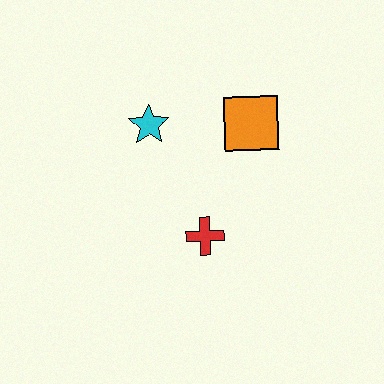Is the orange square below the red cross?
No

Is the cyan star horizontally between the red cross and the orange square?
No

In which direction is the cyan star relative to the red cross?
The cyan star is above the red cross.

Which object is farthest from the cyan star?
The red cross is farthest from the cyan star.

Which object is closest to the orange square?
The cyan star is closest to the orange square.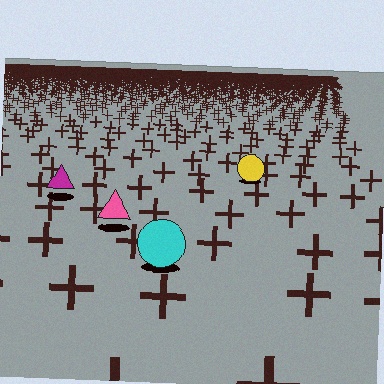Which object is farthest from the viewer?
The yellow circle is farthest from the viewer. It appears smaller and the ground texture around it is denser.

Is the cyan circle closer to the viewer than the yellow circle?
Yes. The cyan circle is closer — you can tell from the texture gradient: the ground texture is coarser near it.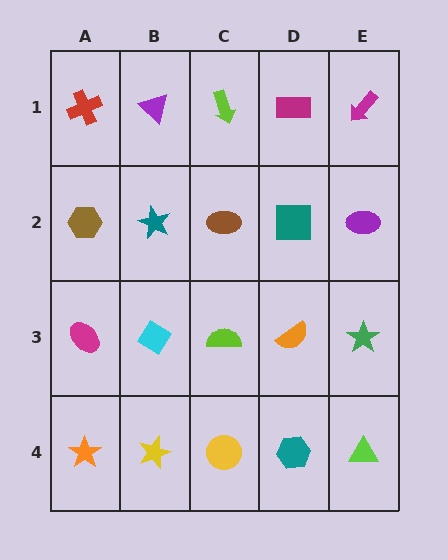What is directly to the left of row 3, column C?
A cyan diamond.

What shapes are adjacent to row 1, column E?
A purple ellipse (row 2, column E), a magenta rectangle (row 1, column D).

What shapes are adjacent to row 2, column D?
A magenta rectangle (row 1, column D), an orange semicircle (row 3, column D), a brown ellipse (row 2, column C), a purple ellipse (row 2, column E).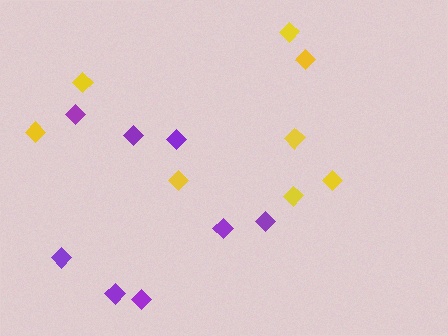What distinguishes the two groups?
There are 2 groups: one group of yellow diamonds (8) and one group of purple diamonds (8).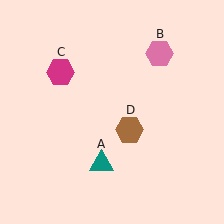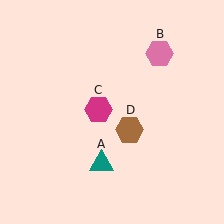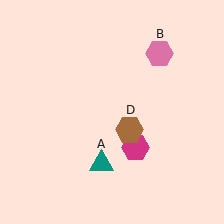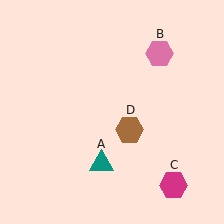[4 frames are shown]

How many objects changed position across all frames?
1 object changed position: magenta hexagon (object C).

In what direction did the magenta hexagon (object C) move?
The magenta hexagon (object C) moved down and to the right.